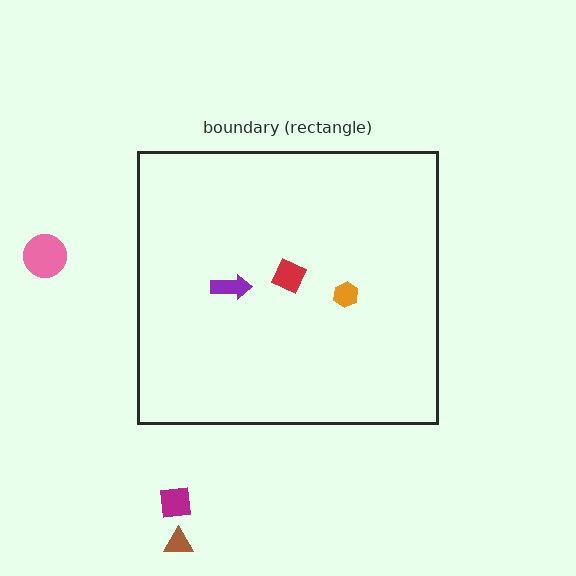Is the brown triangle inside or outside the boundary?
Outside.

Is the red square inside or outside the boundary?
Inside.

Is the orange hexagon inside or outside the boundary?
Inside.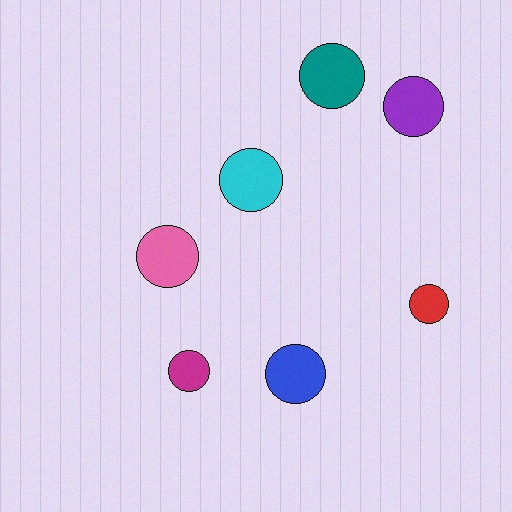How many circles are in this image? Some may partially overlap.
There are 7 circles.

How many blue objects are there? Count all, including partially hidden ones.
There is 1 blue object.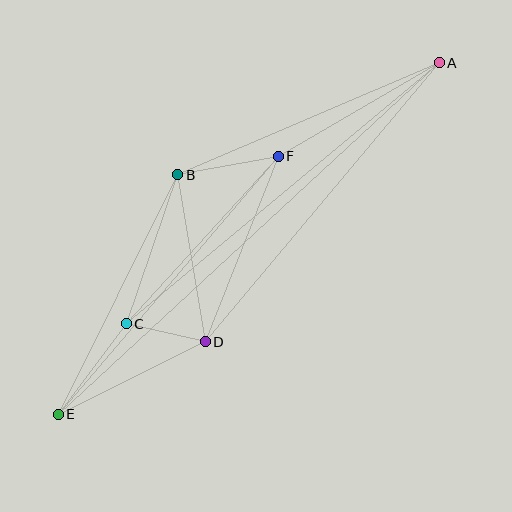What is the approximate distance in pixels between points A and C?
The distance between A and C is approximately 408 pixels.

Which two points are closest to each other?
Points C and D are closest to each other.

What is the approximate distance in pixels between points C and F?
The distance between C and F is approximately 226 pixels.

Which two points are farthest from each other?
Points A and E are farthest from each other.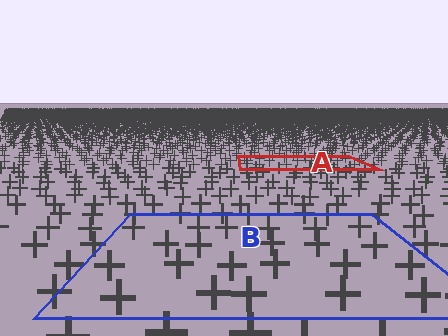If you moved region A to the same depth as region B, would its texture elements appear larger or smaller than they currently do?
They would appear larger. At a closer depth, the same texture elements are projected at a bigger on-screen size.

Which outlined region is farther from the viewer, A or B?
Region A is farther from the viewer — the texture elements inside it appear smaller and more densely packed.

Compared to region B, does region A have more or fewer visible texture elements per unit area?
Region A has more texture elements per unit area — they are packed more densely because it is farther away.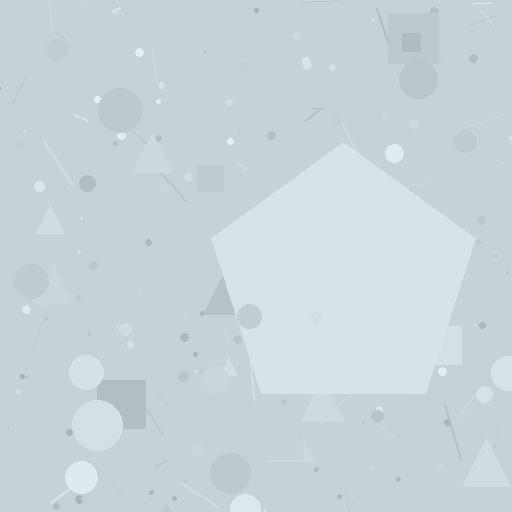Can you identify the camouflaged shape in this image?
The camouflaged shape is a pentagon.